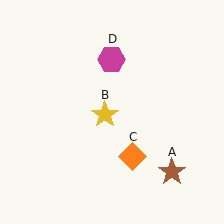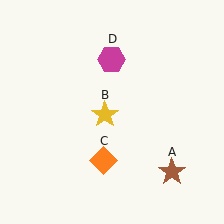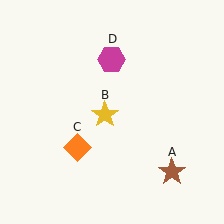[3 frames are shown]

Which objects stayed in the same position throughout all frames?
Brown star (object A) and yellow star (object B) and magenta hexagon (object D) remained stationary.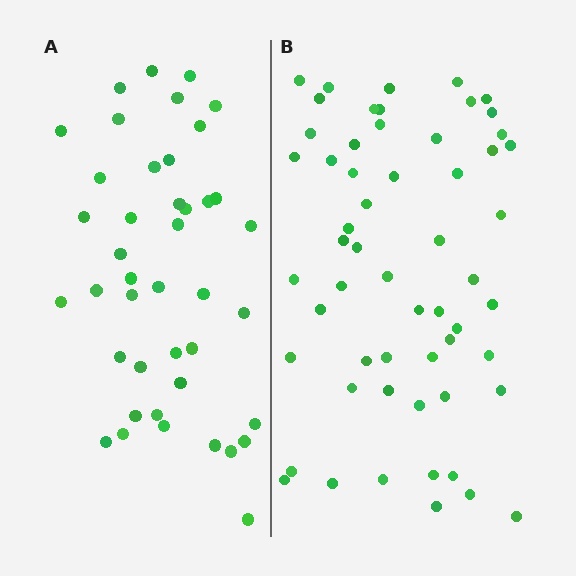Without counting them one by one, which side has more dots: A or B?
Region B (the right region) has more dots.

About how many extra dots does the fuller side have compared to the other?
Region B has approximately 15 more dots than region A.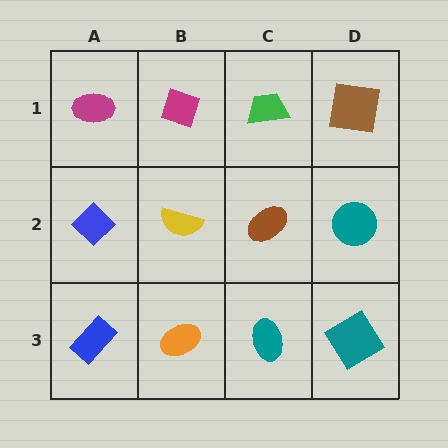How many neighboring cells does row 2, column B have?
4.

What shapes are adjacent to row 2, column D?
A brown square (row 1, column D), a teal diamond (row 3, column D), a brown ellipse (row 2, column C).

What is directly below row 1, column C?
A brown ellipse.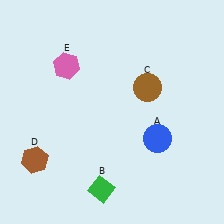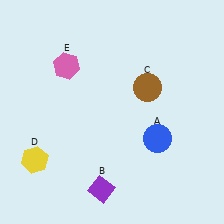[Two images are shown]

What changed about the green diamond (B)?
In Image 1, B is green. In Image 2, it changed to purple.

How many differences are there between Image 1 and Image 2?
There are 2 differences between the two images.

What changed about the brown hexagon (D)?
In Image 1, D is brown. In Image 2, it changed to yellow.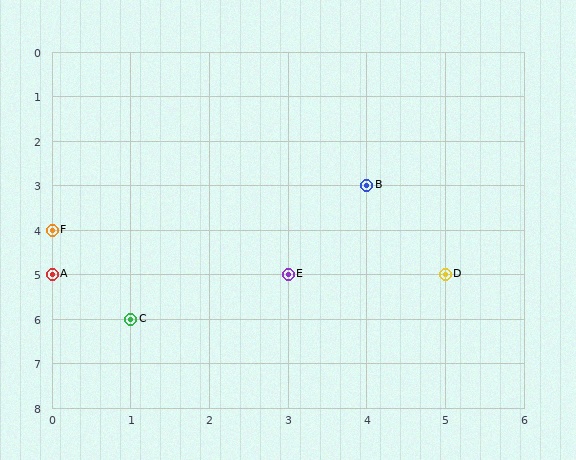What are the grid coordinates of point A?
Point A is at grid coordinates (0, 5).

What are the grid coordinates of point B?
Point B is at grid coordinates (4, 3).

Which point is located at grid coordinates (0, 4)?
Point F is at (0, 4).